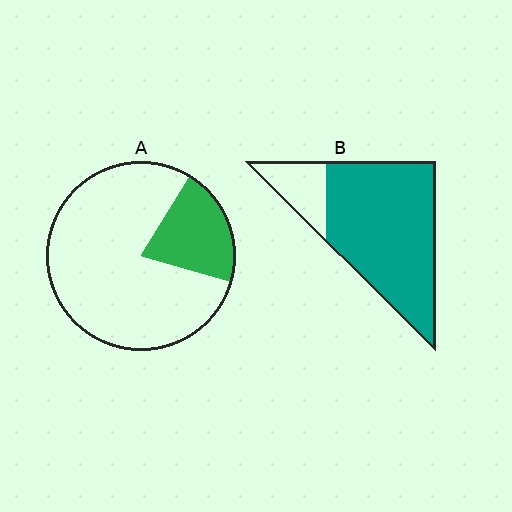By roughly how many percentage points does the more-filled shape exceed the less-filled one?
By roughly 60 percentage points (B over A).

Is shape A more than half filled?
No.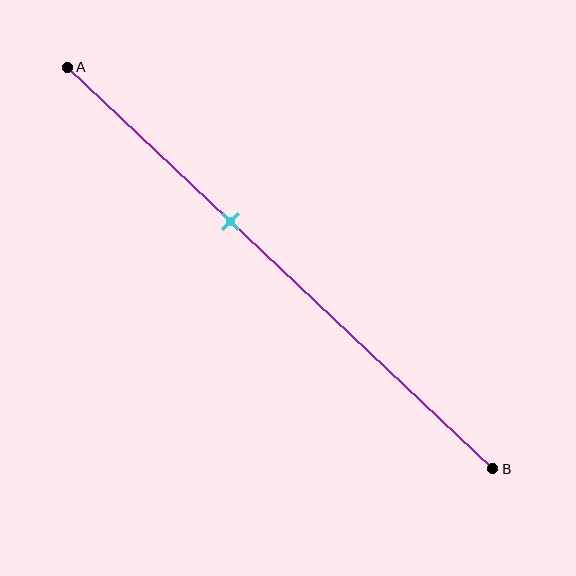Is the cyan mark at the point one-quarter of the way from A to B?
No, the mark is at about 40% from A, not at the 25% one-quarter point.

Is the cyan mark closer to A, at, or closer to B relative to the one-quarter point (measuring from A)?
The cyan mark is closer to point B than the one-quarter point of segment AB.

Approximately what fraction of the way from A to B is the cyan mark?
The cyan mark is approximately 40% of the way from A to B.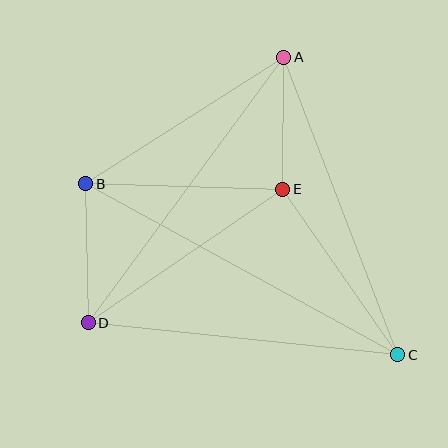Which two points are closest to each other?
Points A and E are closest to each other.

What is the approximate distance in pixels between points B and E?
The distance between B and E is approximately 197 pixels.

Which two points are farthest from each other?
Points B and C are farthest from each other.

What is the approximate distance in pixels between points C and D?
The distance between C and D is approximately 311 pixels.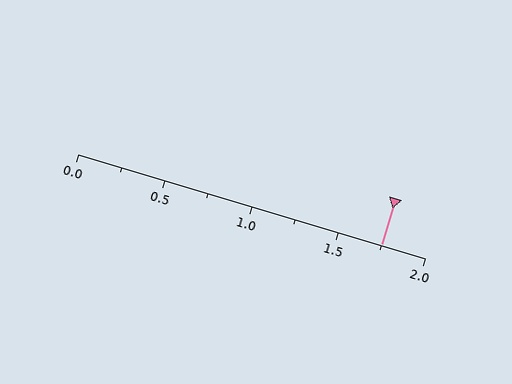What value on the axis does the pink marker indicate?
The marker indicates approximately 1.75.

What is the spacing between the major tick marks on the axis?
The major ticks are spaced 0.5 apart.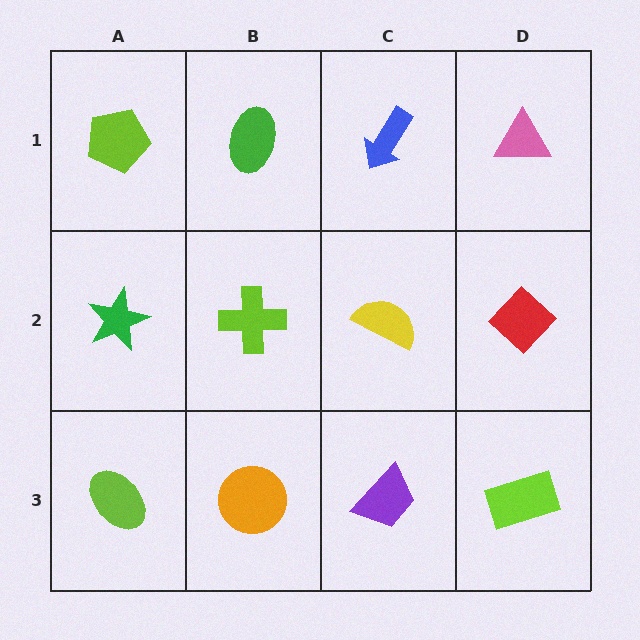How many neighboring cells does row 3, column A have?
2.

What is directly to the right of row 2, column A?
A lime cross.